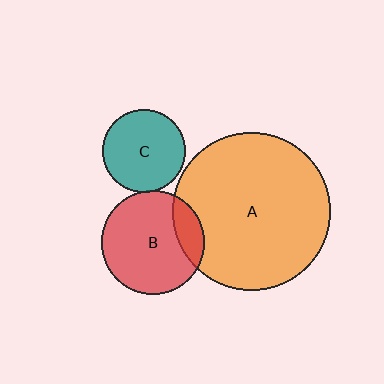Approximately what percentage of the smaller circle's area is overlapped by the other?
Approximately 15%.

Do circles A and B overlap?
Yes.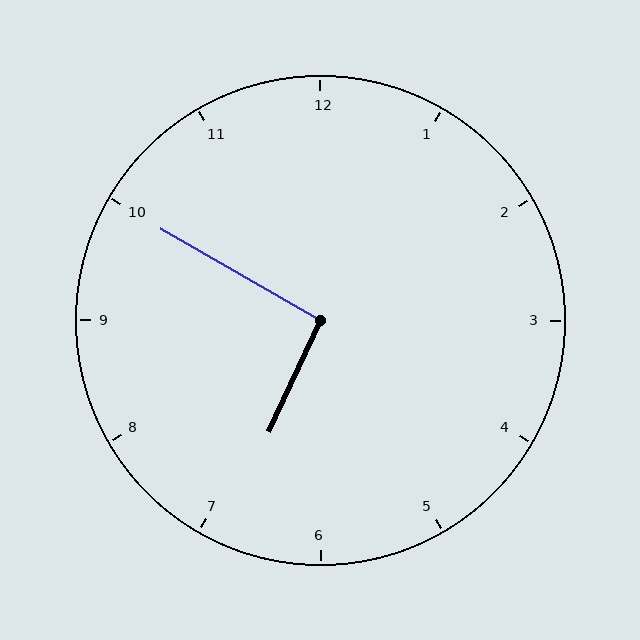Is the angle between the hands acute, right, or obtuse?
It is right.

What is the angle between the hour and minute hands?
Approximately 95 degrees.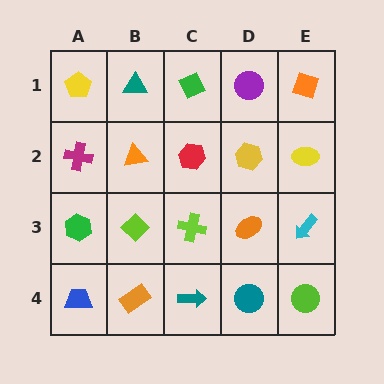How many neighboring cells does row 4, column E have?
2.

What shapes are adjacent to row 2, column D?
A purple circle (row 1, column D), an orange ellipse (row 3, column D), a red hexagon (row 2, column C), a yellow ellipse (row 2, column E).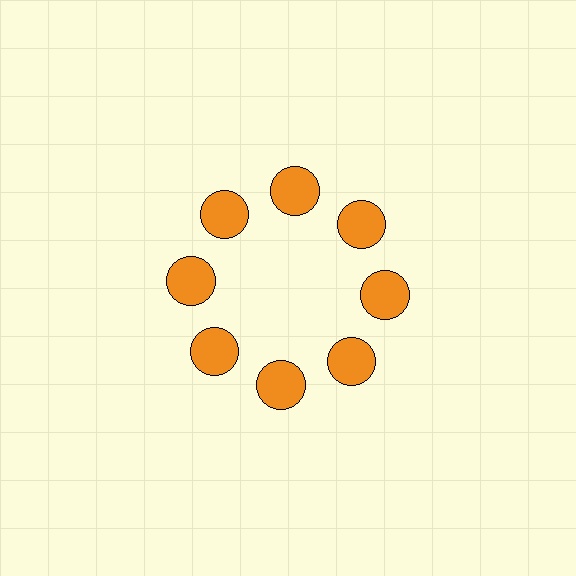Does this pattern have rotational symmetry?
Yes, this pattern has 8-fold rotational symmetry. It looks the same after rotating 45 degrees around the center.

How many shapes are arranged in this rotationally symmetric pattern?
There are 8 shapes, arranged in 8 groups of 1.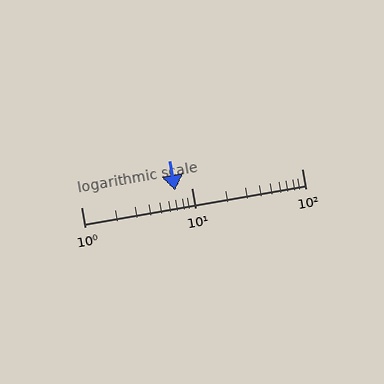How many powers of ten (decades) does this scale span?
The scale spans 2 decades, from 1 to 100.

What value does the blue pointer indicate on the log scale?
The pointer indicates approximately 7.1.